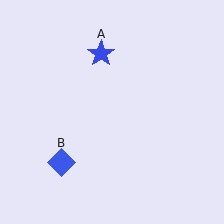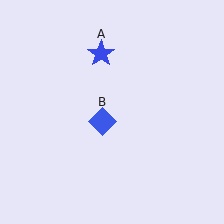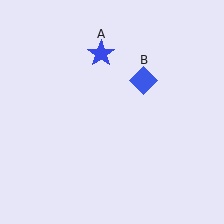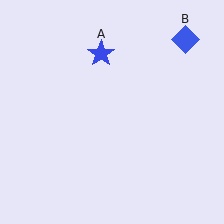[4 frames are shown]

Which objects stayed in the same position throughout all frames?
Blue star (object A) remained stationary.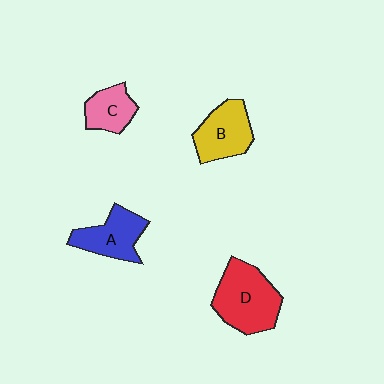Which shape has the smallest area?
Shape C (pink).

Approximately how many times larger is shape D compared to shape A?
Approximately 1.4 times.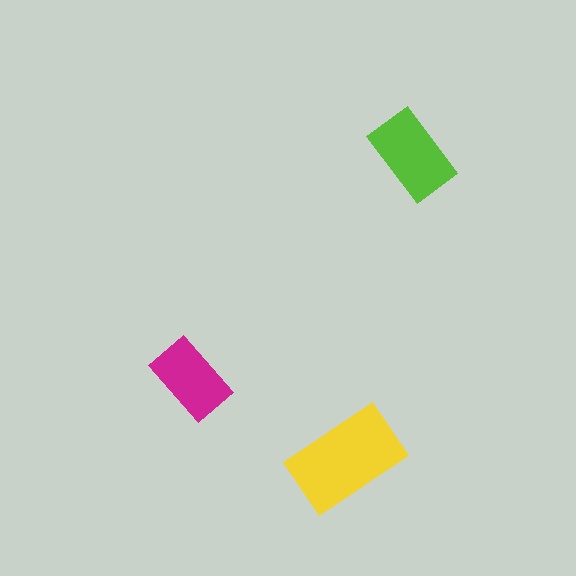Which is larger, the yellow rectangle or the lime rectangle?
The yellow one.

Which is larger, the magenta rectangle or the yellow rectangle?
The yellow one.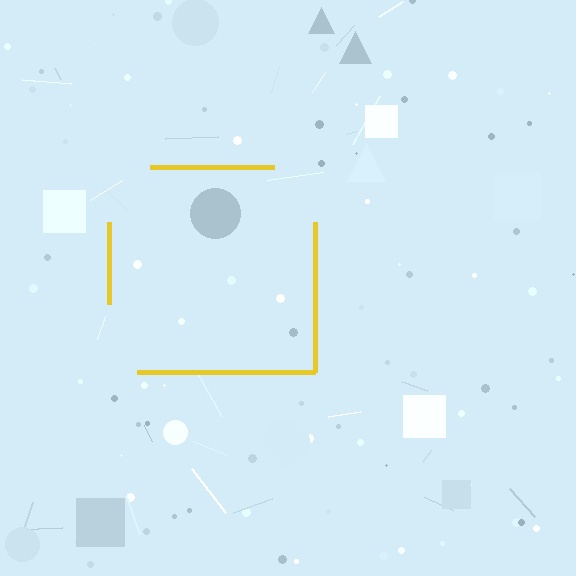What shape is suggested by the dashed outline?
The dashed outline suggests a square.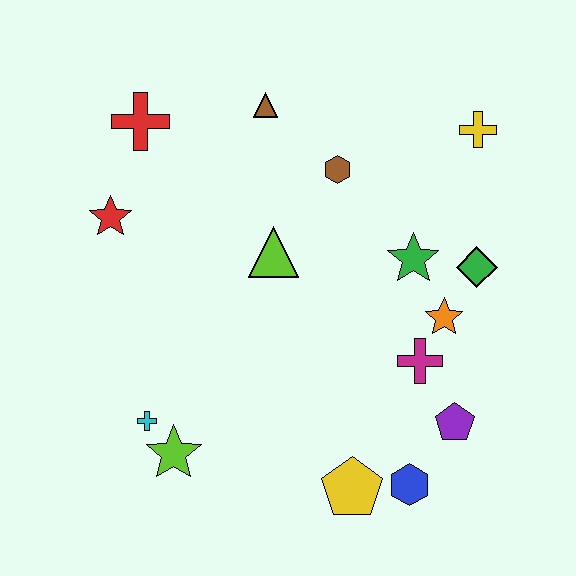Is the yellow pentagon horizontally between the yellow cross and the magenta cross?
No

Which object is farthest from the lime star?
The yellow cross is farthest from the lime star.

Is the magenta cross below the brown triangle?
Yes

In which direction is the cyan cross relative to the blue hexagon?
The cyan cross is to the left of the blue hexagon.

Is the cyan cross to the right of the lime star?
No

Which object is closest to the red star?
The red cross is closest to the red star.